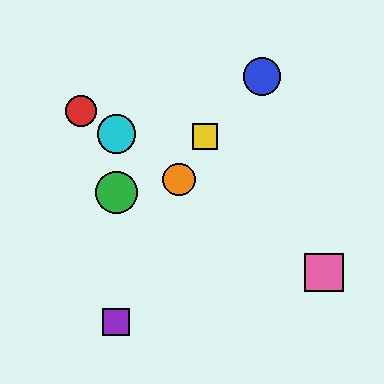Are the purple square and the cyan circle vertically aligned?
Yes, both are at x≈116.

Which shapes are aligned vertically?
The green circle, the purple square, the cyan circle are aligned vertically.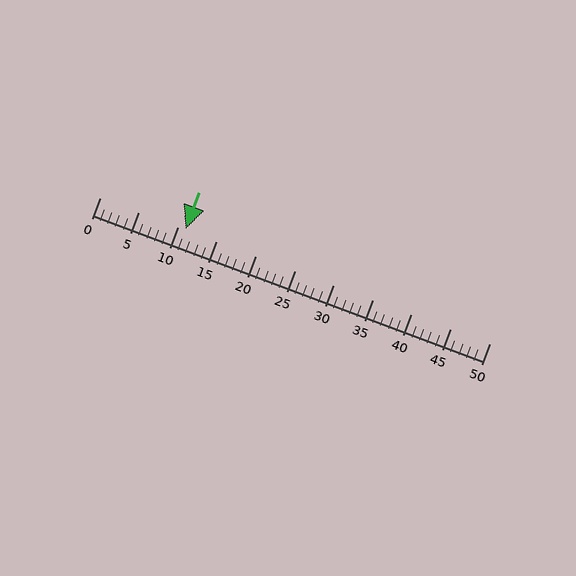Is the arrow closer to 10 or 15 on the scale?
The arrow is closer to 10.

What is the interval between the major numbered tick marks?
The major tick marks are spaced 5 units apart.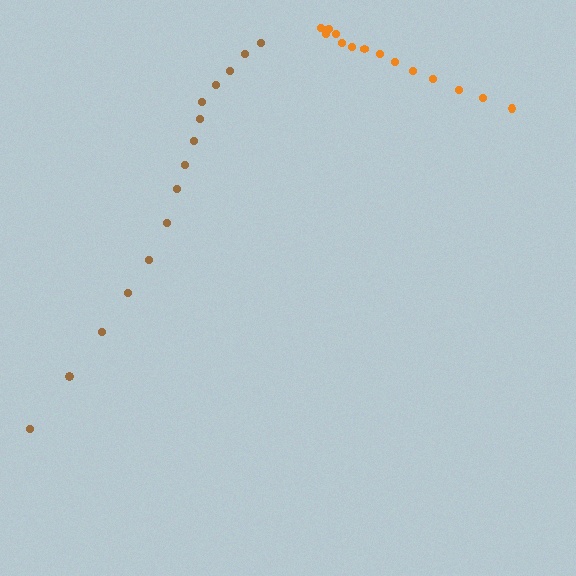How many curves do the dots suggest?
There are 2 distinct paths.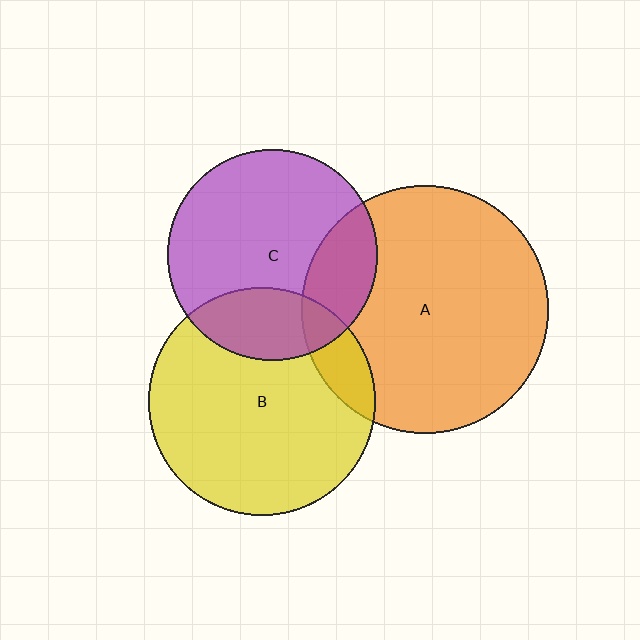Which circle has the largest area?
Circle A (orange).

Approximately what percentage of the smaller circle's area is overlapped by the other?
Approximately 25%.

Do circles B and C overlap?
Yes.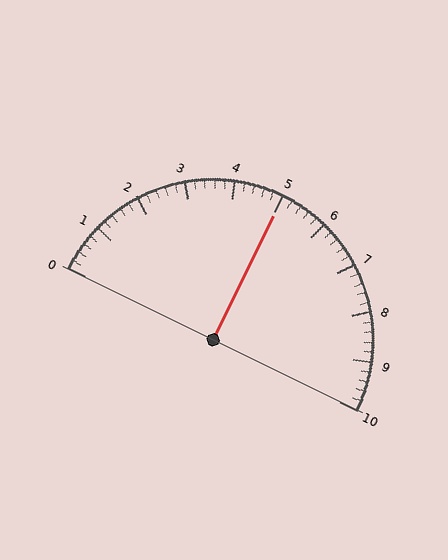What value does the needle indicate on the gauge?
The needle indicates approximately 5.0.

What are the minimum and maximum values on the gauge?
The gauge ranges from 0 to 10.